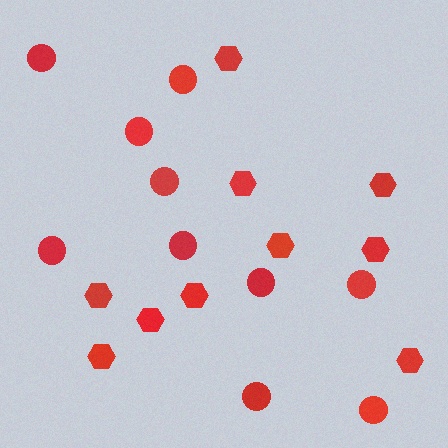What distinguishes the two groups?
There are 2 groups: one group of hexagons (10) and one group of circles (10).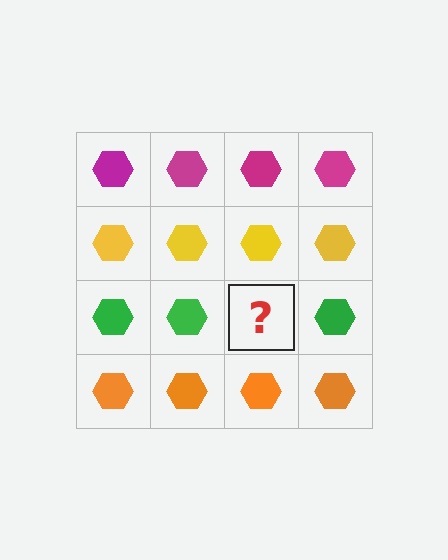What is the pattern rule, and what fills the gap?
The rule is that each row has a consistent color. The gap should be filled with a green hexagon.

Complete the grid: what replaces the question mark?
The question mark should be replaced with a green hexagon.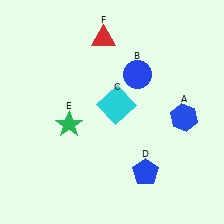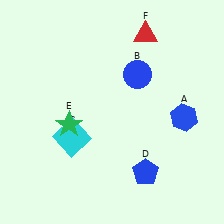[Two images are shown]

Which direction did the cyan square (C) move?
The cyan square (C) moved left.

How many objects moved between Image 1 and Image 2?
2 objects moved between the two images.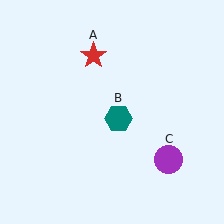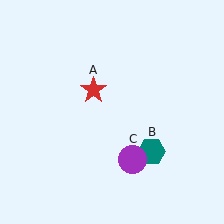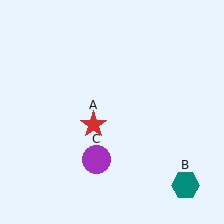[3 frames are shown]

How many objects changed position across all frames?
3 objects changed position: red star (object A), teal hexagon (object B), purple circle (object C).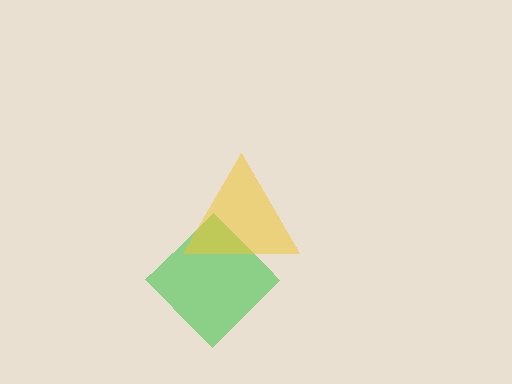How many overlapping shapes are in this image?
There are 2 overlapping shapes in the image.